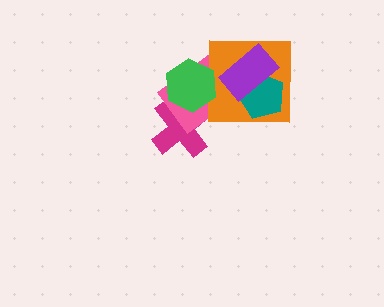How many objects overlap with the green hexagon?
3 objects overlap with the green hexagon.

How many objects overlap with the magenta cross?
2 objects overlap with the magenta cross.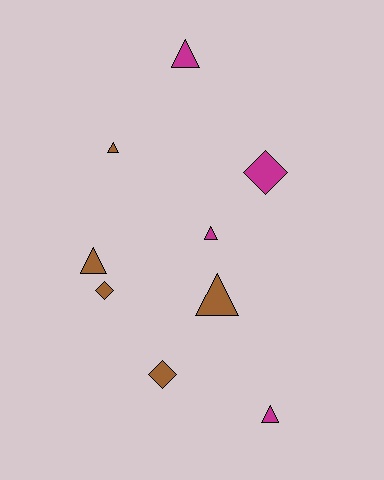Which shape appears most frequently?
Triangle, with 6 objects.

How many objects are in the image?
There are 9 objects.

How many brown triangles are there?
There are 3 brown triangles.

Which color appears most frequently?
Brown, with 5 objects.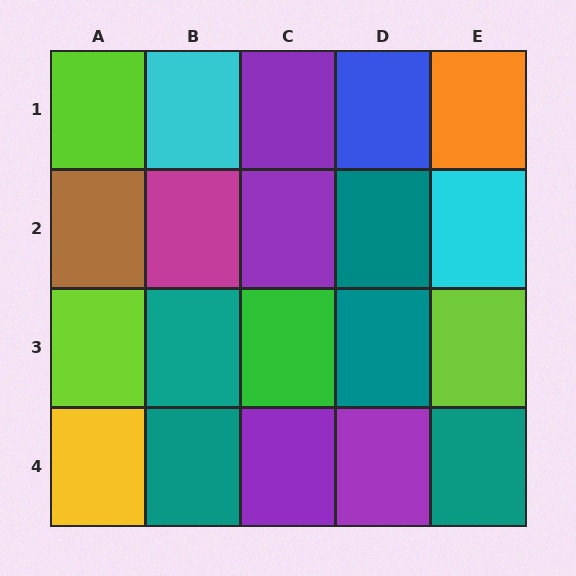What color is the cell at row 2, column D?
Teal.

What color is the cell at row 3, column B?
Teal.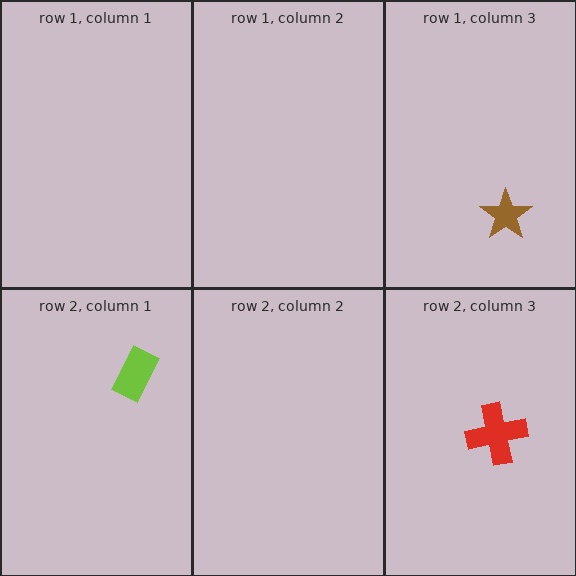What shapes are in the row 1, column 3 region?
The brown star.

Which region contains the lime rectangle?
The row 2, column 1 region.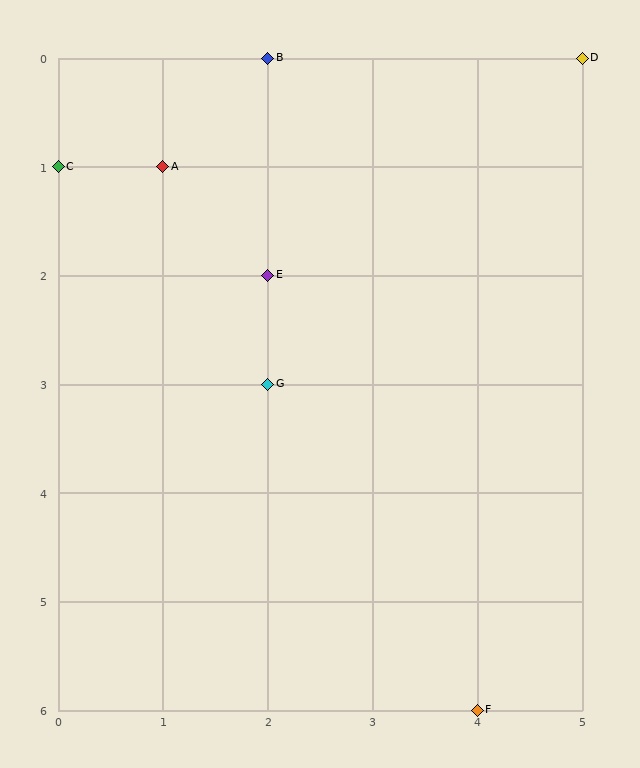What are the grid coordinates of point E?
Point E is at grid coordinates (2, 2).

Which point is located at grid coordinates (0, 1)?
Point C is at (0, 1).